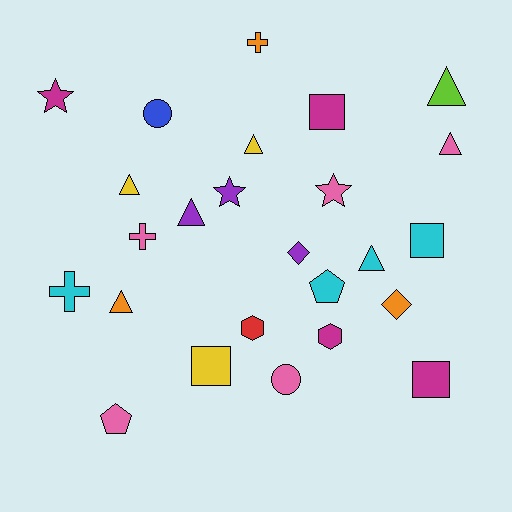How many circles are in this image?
There are 2 circles.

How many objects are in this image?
There are 25 objects.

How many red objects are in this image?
There is 1 red object.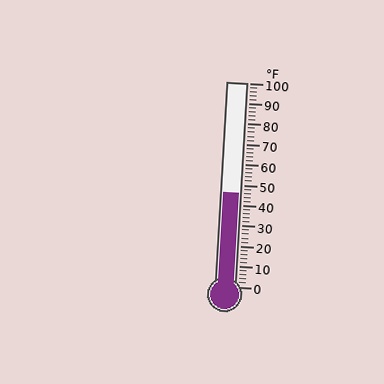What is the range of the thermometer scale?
The thermometer scale ranges from 0°F to 100°F.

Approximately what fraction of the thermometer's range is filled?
The thermometer is filled to approximately 45% of its range.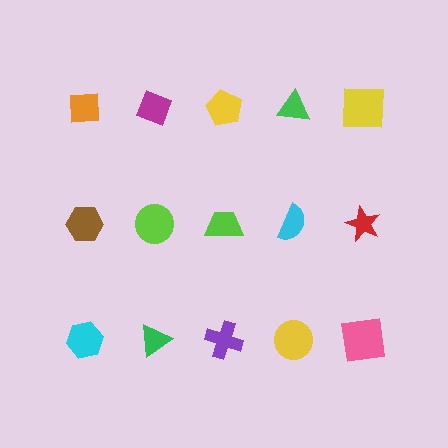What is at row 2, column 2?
A lime circle.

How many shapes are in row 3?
5 shapes.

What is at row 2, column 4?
A cyan semicircle.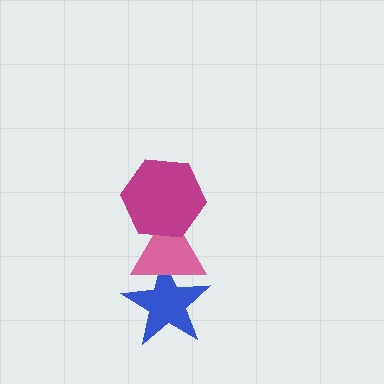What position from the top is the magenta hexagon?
The magenta hexagon is 1st from the top.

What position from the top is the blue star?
The blue star is 3rd from the top.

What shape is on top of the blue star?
The pink triangle is on top of the blue star.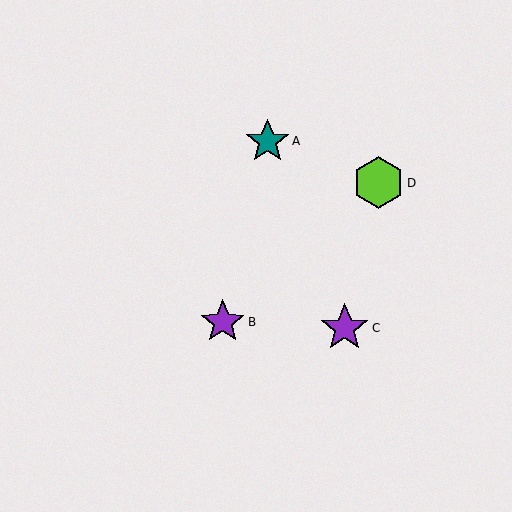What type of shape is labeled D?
Shape D is a lime hexagon.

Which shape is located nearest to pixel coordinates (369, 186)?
The lime hexagon (labeled D) at (379, 183) is nearest to that location.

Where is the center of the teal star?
The center of the teal star is at (267, 141).